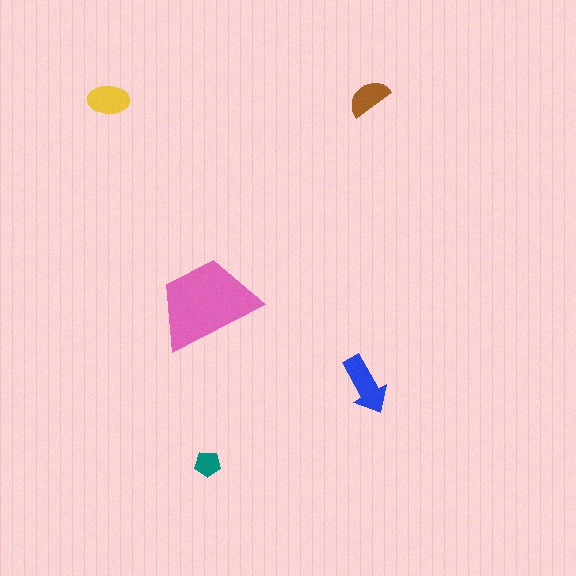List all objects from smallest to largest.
The teal pentagon, the brown semicircle, the yellow ellipse, the blue arrow, the pink trapezoid.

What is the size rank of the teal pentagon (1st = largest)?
5th.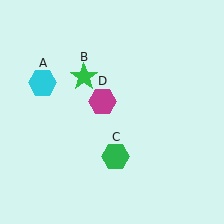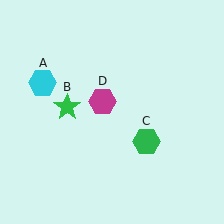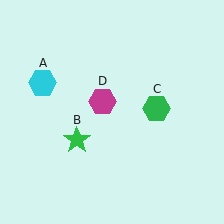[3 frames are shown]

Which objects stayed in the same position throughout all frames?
Cyan hexagon (object A) and magenta hexagon (object D) remained stationary.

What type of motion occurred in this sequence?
The green star (object B), green hexagon (object C) rotated counterclockwise around the center of the scene.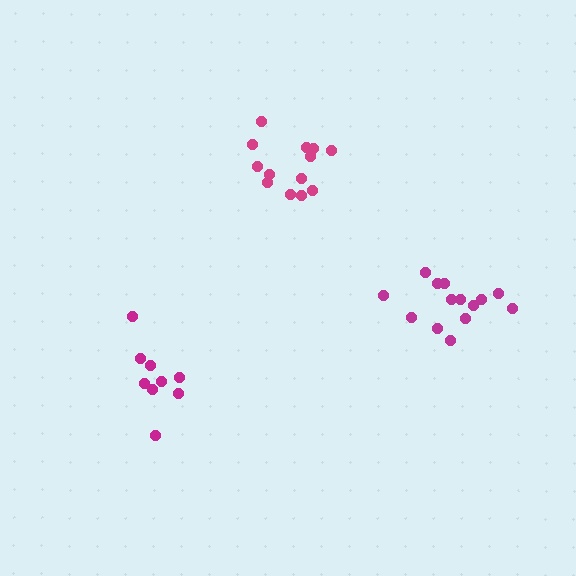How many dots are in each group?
Group 1: 13 dots, Group 2: 14 dots, Group 3: 9 dots (36 total).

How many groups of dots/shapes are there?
There are 3 groups.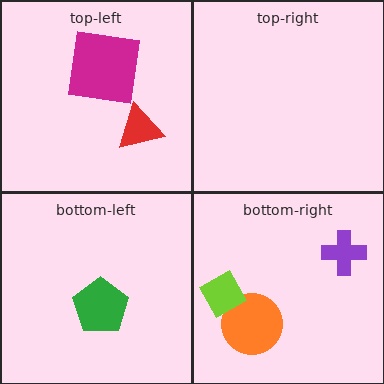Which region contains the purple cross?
The bottom-right region.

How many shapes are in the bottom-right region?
3.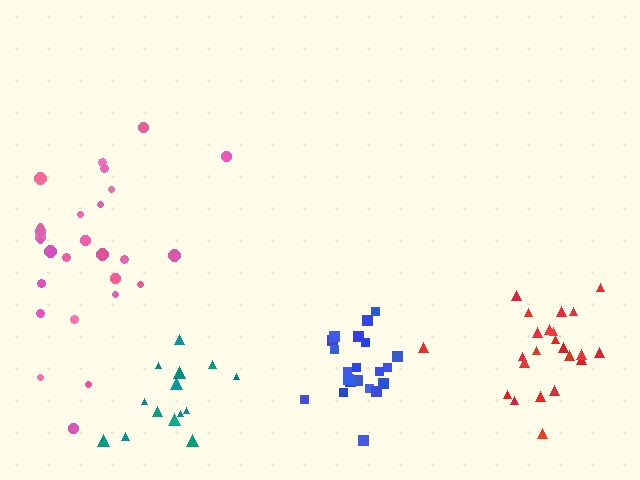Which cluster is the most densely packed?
Blue.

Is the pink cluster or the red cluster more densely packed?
Red.